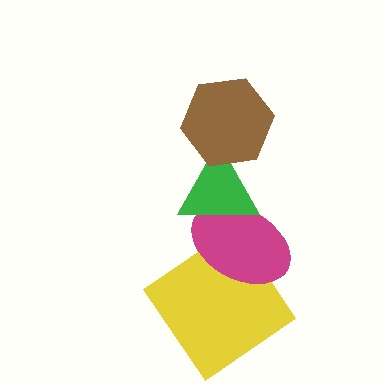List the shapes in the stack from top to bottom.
From top to bottom: the brown hexagon, the green triangle, the magenta ellipse, the yellow diamond.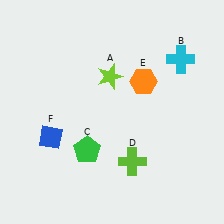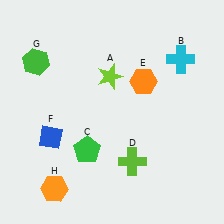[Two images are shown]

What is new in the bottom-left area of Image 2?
An orange hexagon (H) was added in the bottom-left area of Image 2.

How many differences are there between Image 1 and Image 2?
There are 2 differences between the two images.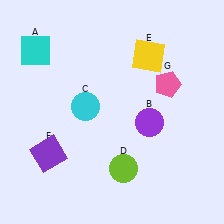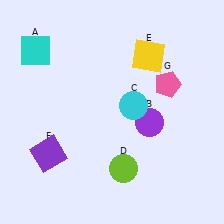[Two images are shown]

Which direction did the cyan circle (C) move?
The cyan circle (C) moved right.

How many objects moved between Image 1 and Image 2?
1 object moved between the two images.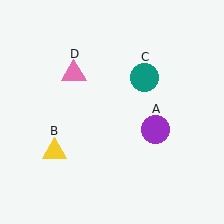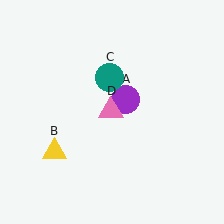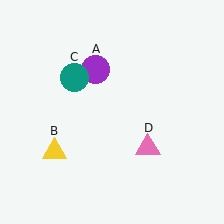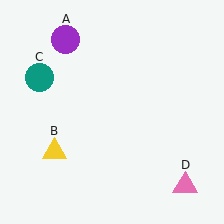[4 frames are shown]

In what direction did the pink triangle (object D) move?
The pink triangle (object D) moved down and to the right.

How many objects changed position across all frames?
3 objects changed position: purple circle (object A), teal circle (object C), pink triangle (object D).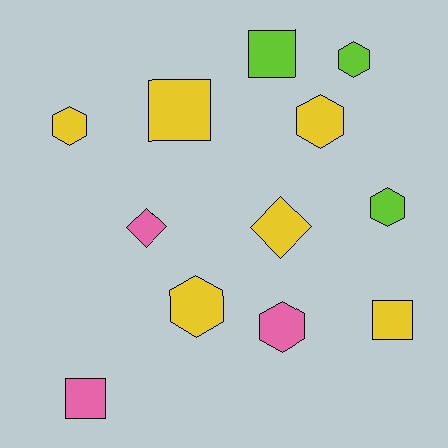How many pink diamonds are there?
There is 1 pink diamond.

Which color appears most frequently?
Yellow, with 6 objects.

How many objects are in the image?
There are 12 objects.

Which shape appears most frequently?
Hexagon, with 6 objects.